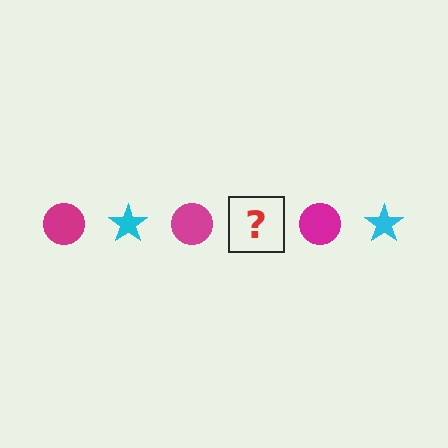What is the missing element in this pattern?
The missing element is a cyan star.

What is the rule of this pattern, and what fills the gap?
The rule is that the pattern alternates between magenta circle and cyan star. The gap should be filled with a cyan star.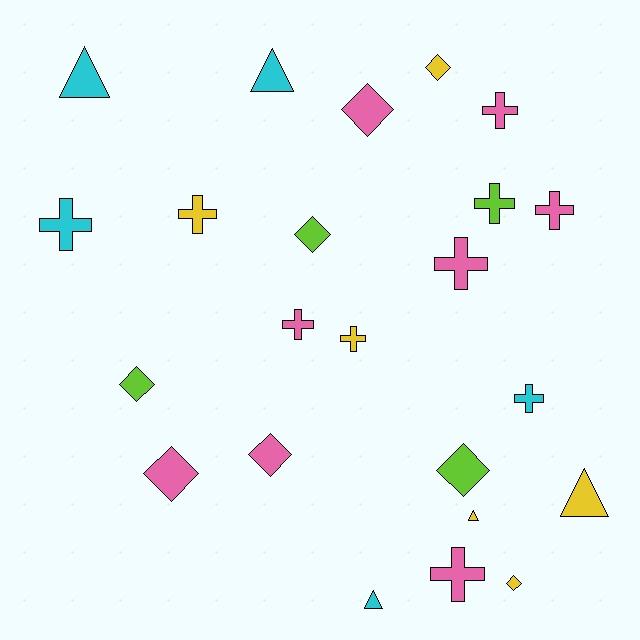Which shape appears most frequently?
Cross, with 10 objects.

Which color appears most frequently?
Pink, with 8 objects.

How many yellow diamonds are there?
There are 2 yellow diamonds.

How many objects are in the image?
There are 23 objects.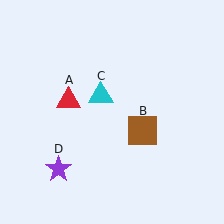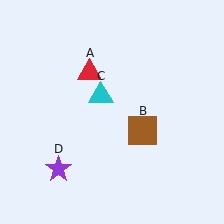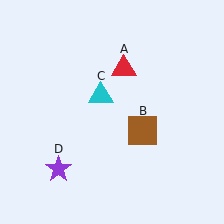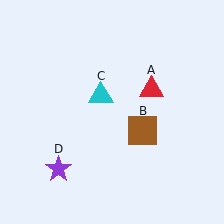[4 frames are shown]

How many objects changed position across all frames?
1 object changed position: red triangle (object A).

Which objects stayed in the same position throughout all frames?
Brown square (object B) and cyan triangle (object C) and purple star (object D) remained stationary.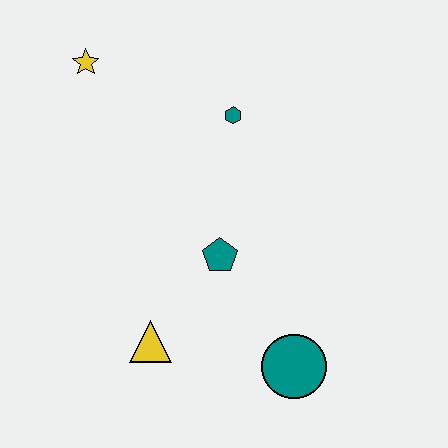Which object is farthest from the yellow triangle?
The yellow star is farthest from the yellow triangle.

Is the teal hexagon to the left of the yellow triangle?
No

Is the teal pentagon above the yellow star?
No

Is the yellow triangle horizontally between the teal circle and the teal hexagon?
No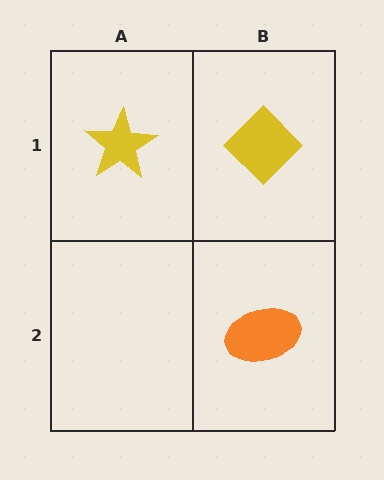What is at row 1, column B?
A yellow diamond.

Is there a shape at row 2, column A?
No, that cell is empty.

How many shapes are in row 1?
2 shapes.